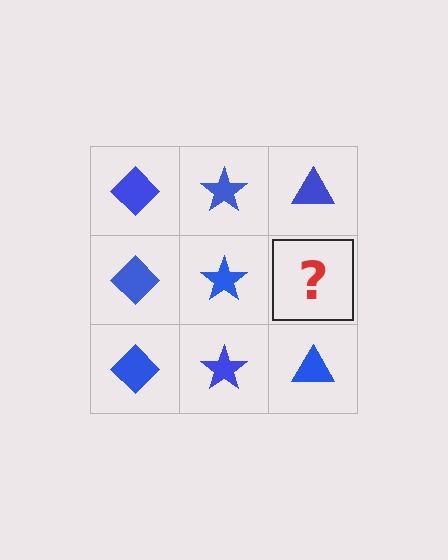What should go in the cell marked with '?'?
The missing cell should contain a blue triangle.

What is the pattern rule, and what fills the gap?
The rule is that each column has a consistent shape. The gap should be filled with a blue triangle.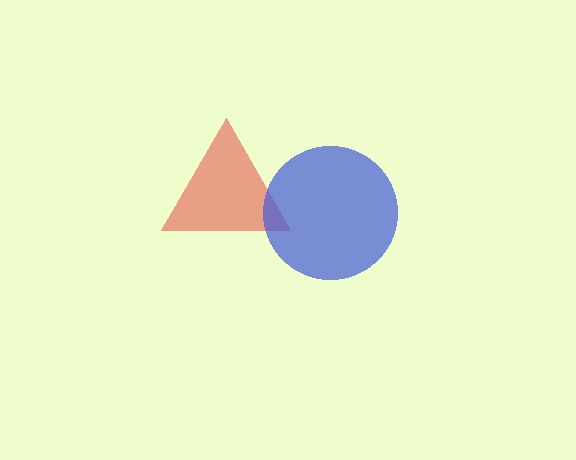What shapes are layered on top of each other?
The layered shapes are: a red triangle, a blue circle.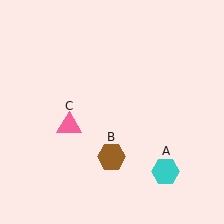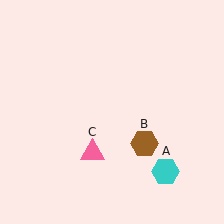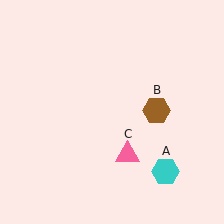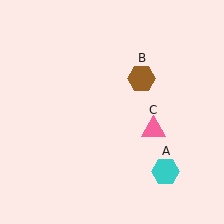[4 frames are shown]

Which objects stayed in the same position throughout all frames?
Cyan hexagon (object A) remained stationary.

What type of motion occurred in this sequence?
The brown hexagon (object B), pink triangle (object C) rotated counterclockwise around the center of the scene.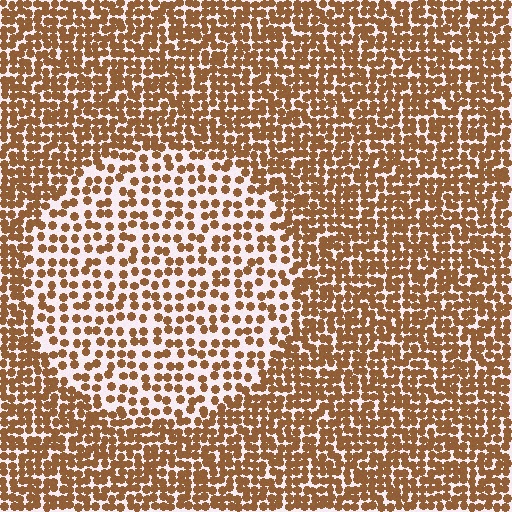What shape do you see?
I see a circle.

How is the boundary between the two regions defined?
The boundary is defined by a change in element density (approximately 1.9x ratio). All elements are the same color, size, and shape.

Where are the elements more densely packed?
The elements are more densely packed outside the circle boundary.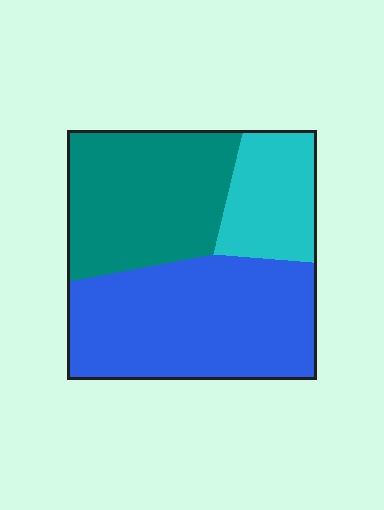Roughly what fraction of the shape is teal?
Teal takes up about one third (1/3) of the shape.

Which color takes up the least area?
Cyan, at roughly 20%.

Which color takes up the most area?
Blue, at roughly 45%.